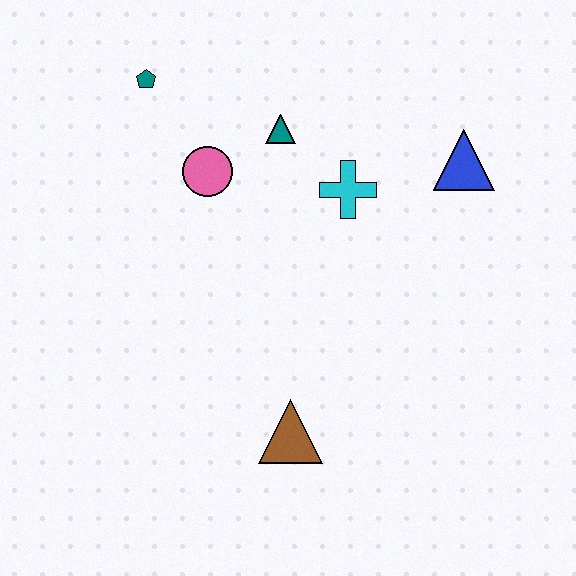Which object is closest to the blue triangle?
The cyan cross is closest to the blue triangle.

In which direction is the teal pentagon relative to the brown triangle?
The teal pentagon is above the brown triangle.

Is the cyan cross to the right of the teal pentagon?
Yes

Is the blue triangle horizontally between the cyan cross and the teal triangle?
No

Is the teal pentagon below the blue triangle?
No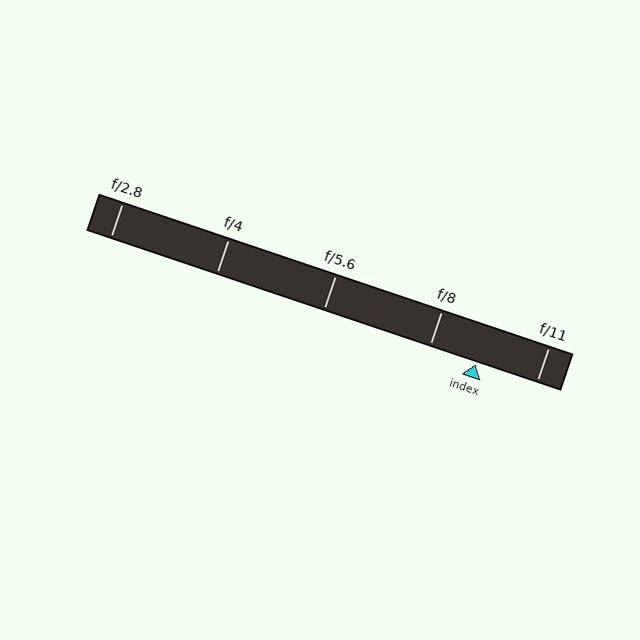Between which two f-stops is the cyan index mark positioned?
The index mark is between f/8 and f/11.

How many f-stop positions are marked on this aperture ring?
There are 5 f-stop positions marked.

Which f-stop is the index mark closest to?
The index mark is closest to f/8.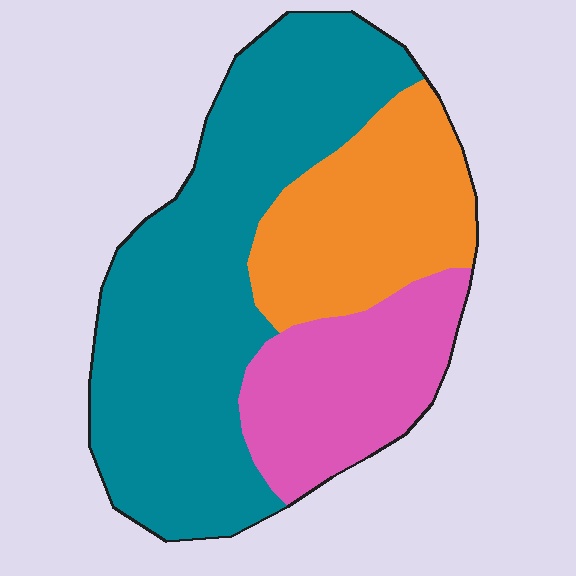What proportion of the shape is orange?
Orange takes up about one quarter (1/4) of the shape.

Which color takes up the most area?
Teal, at roughly 55%.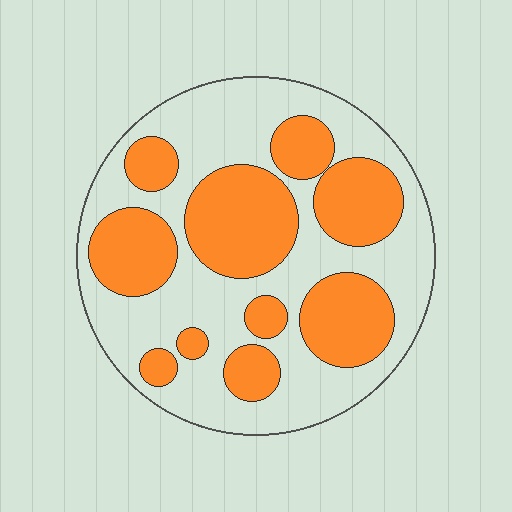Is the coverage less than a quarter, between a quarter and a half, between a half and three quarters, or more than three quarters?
Between a quarter and a half.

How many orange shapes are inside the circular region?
10.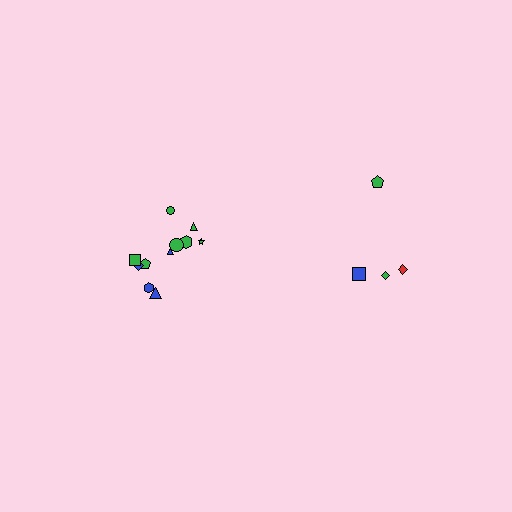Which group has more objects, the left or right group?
The left group.